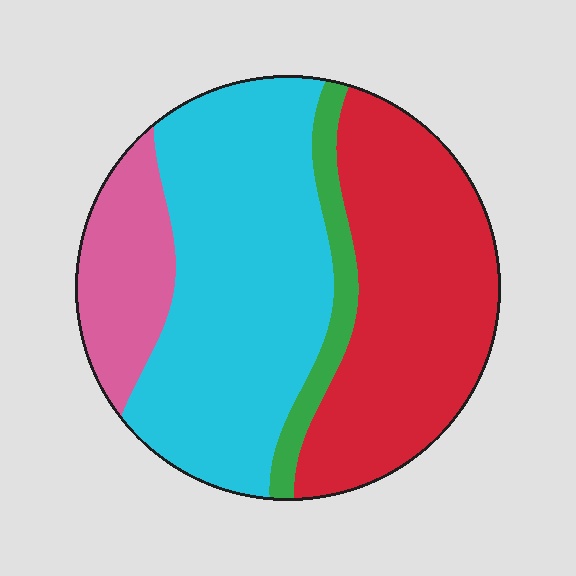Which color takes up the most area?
Cyan, at roughly 45%.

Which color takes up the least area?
Green, at roughly 5%.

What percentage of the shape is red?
Red takes up about three eighths (3/8) of the shape.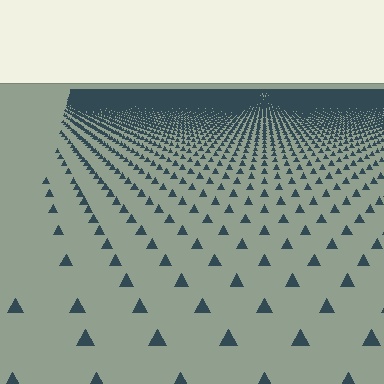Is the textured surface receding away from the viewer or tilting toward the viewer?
The surface is receding away from the viewer. Texture elements get smaller and denser toward the top.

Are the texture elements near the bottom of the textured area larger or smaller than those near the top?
Larger. Near the bottom, elements are closer to the viewer and appear at a bigger on-screen size.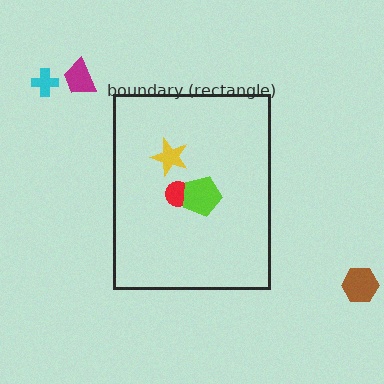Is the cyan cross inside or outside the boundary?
Outside.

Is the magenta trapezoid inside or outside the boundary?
Outside.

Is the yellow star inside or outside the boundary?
Inside.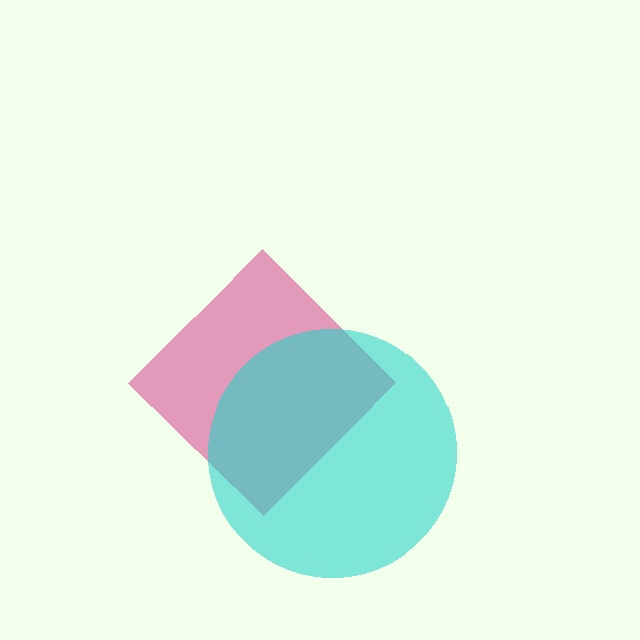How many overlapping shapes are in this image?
There are 2 overlapping shapes in the image.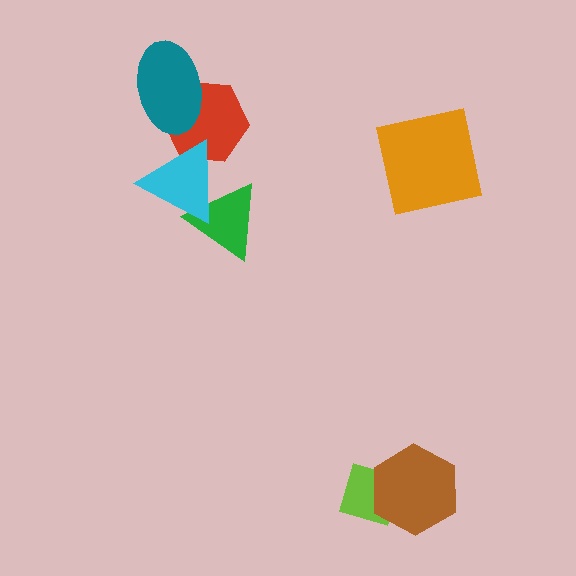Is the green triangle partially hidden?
Yes, it is partially covered by another shape.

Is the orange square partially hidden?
No, no other shape covers it.